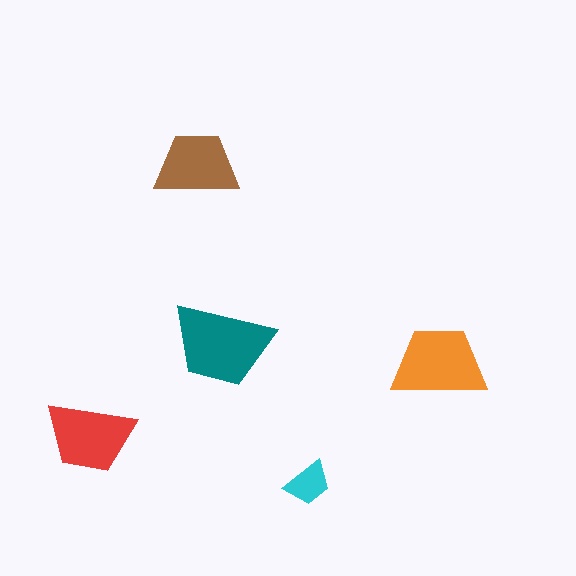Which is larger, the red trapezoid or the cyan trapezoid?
The red one.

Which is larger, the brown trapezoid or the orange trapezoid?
The orange one.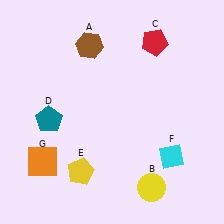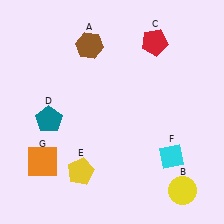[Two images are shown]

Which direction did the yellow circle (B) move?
The yellow circle (B) moved right.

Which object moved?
The yellow circle (B) moved right.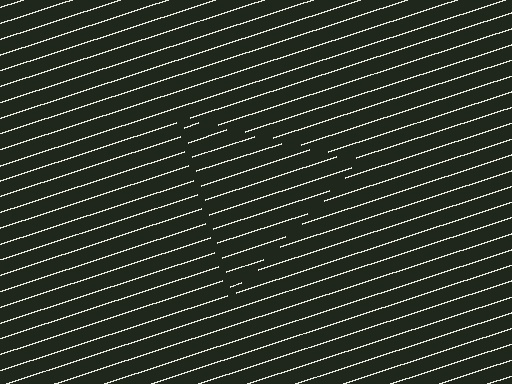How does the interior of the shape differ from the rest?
The interior of the shape contains the same grating, shifted by half a period — the contour is defined by the phase discontinuity where line-ends from the inner and outer gratings abut.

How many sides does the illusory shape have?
3 sides — the line-ends trace a triangle.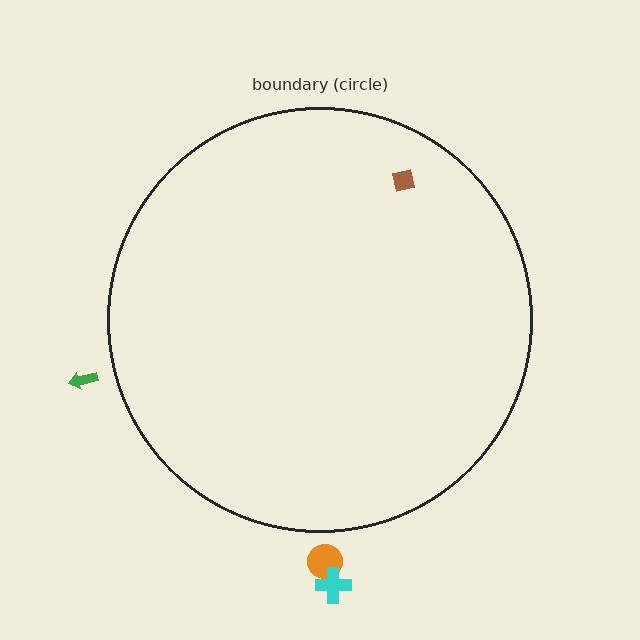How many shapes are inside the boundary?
1 inside, 3 outside.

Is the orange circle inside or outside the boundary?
Outside.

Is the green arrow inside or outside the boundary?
Outside.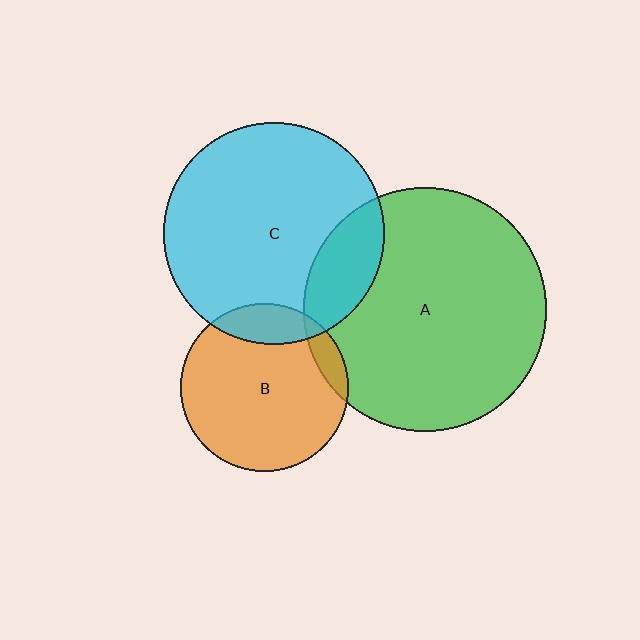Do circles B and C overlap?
Yes.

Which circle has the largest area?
Circle A (green).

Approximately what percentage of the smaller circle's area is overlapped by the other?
Approximately 15%.